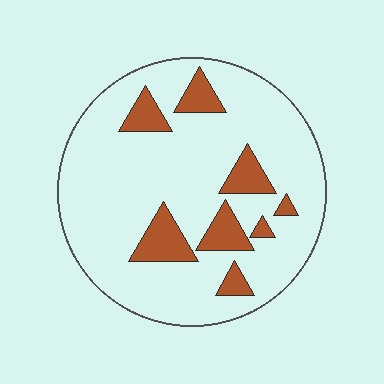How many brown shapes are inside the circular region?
8.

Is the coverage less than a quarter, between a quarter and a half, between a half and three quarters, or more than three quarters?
Less than a quarter.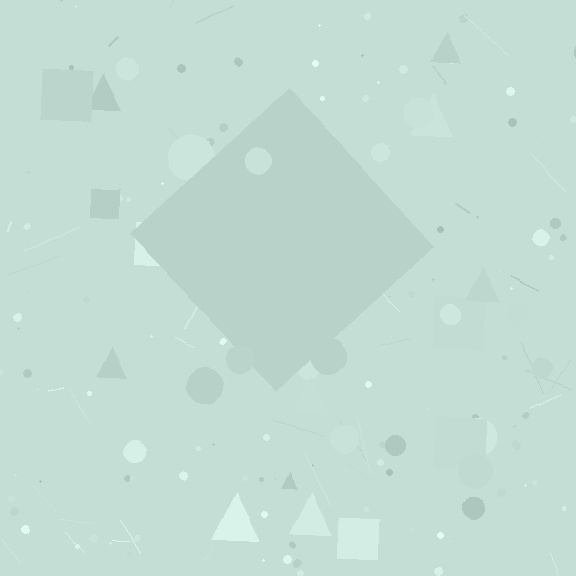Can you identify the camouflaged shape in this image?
The camouflaged shape is a diamond.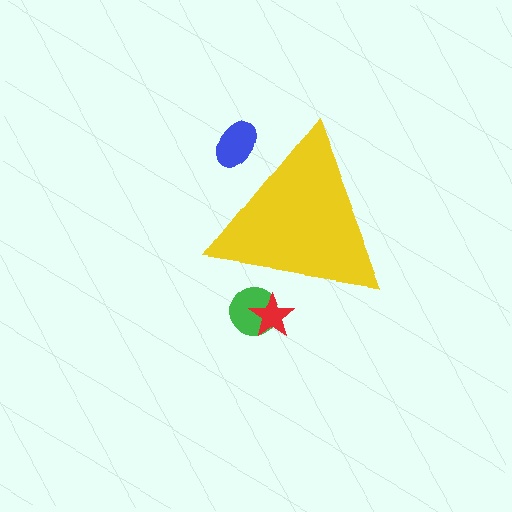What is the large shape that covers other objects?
A yellow triangle.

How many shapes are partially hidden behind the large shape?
3 shapes are partially hidden.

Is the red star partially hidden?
Yes, the red star is partially hidden behind the yellow triangle.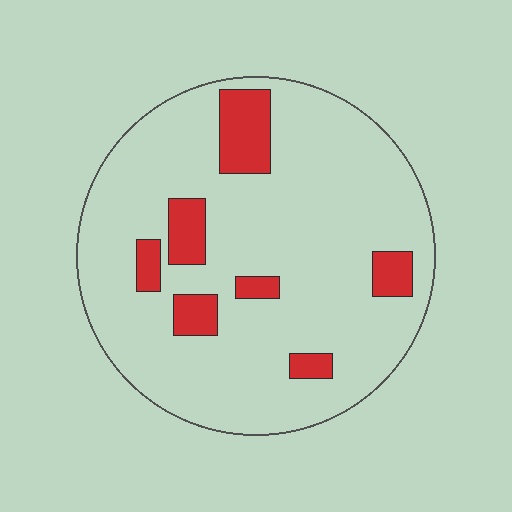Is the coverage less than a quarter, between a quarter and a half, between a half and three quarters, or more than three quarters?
Less than a quarter.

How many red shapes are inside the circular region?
7.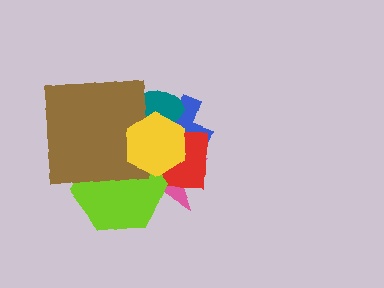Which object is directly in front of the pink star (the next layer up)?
The red square is directly in front of the pink star.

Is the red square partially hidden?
Yes, it is partially covered by another shape.